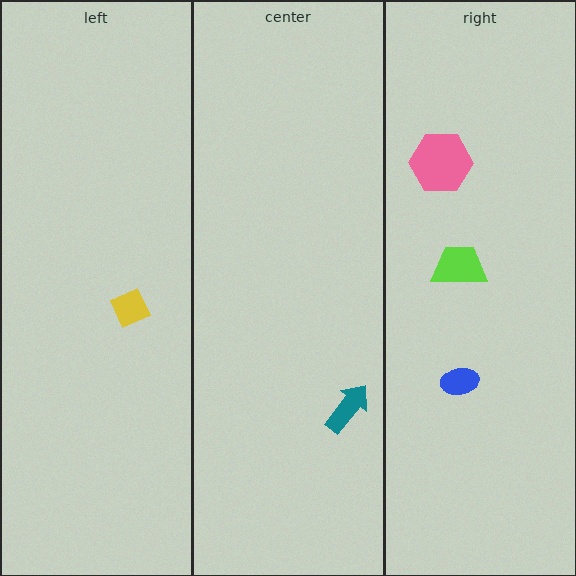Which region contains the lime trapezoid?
The right region.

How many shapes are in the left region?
1.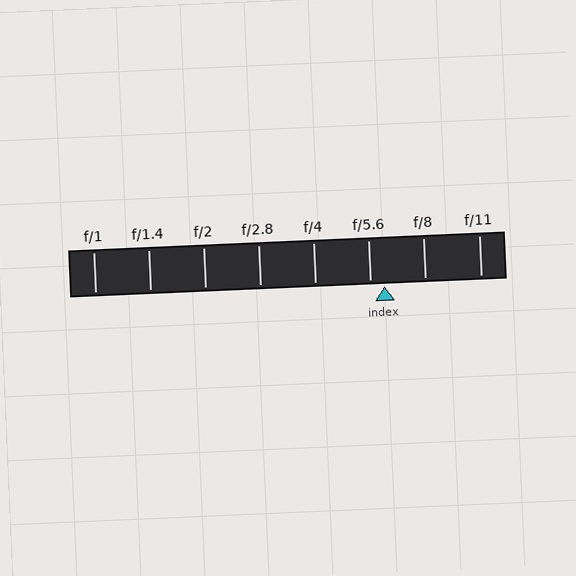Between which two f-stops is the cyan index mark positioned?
The index mark is between f/5.6 and f/8.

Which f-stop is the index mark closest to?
The index mark is closest to f/5.6.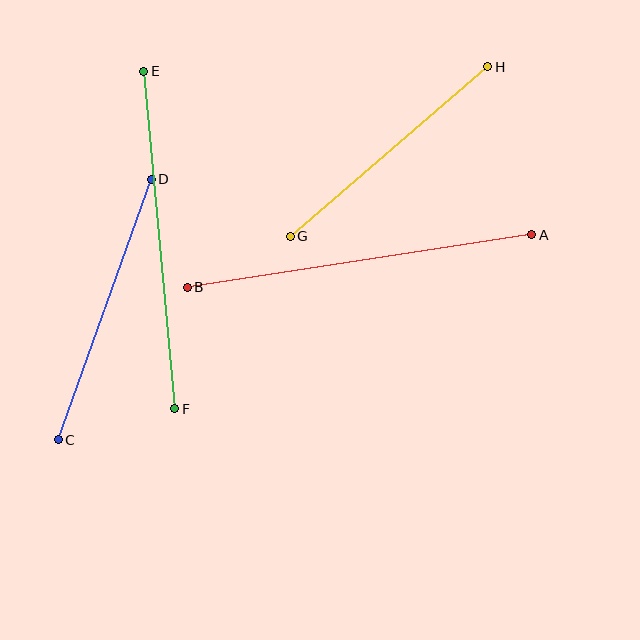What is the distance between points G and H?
The distance is approximately 261 pixels.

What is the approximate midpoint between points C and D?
The midpoint is at approximately (105, 310) pixels.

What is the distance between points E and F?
The distance is approximately 339 pixels.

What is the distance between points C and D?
The distance is approximately 276 pixels.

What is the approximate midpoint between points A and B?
The midpoint is at approximately (360, 261) pixels.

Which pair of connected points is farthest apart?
Points A and B are farthest apart.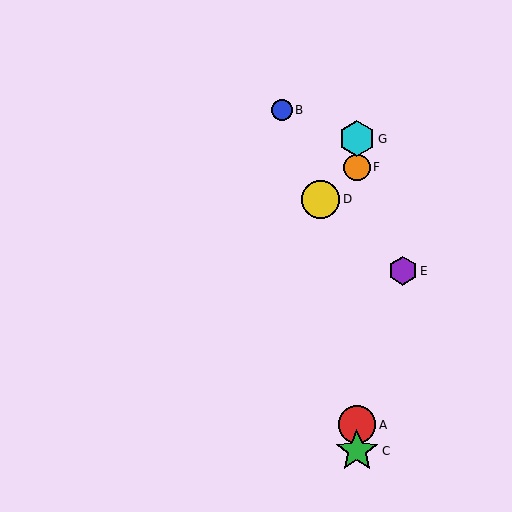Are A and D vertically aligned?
No, A is at x≈357 and D is at x≈321.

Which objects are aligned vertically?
Objects A, C, F, G are aligned vertically.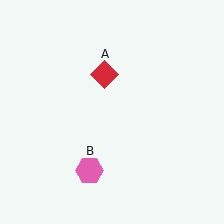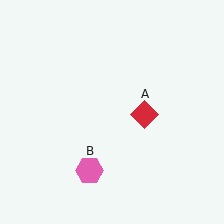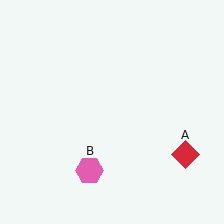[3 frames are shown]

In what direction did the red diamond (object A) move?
The red diamond (object A) moved down and to the right.